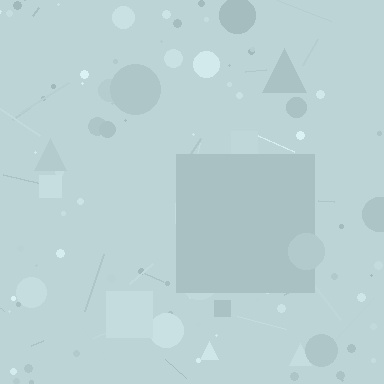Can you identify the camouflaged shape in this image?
The camouflaged shape is a square.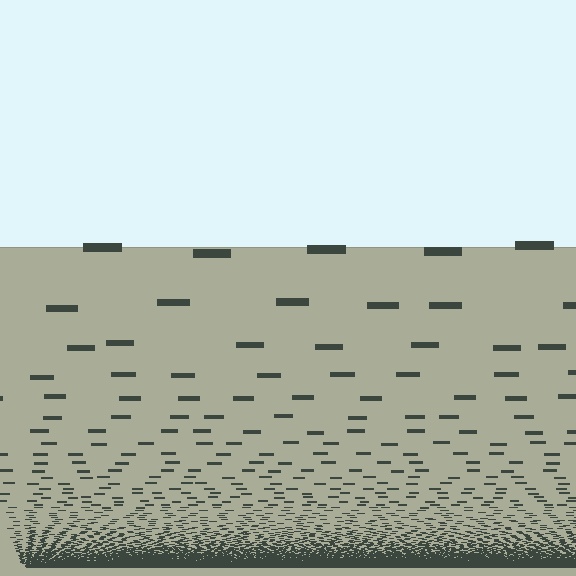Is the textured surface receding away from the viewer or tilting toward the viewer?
The surface appears to tilt toward the viewer. Texture elements get larger and sparser toward the top.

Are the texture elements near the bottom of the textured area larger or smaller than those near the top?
Smaller. The gradient is inverted — elements near the bottom are smaller and denser.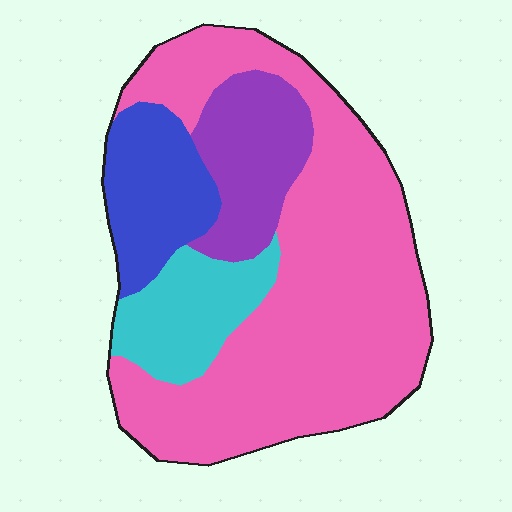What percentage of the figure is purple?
Purple takes up less than a sixth of the figure.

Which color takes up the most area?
Pink, at roughly 60%.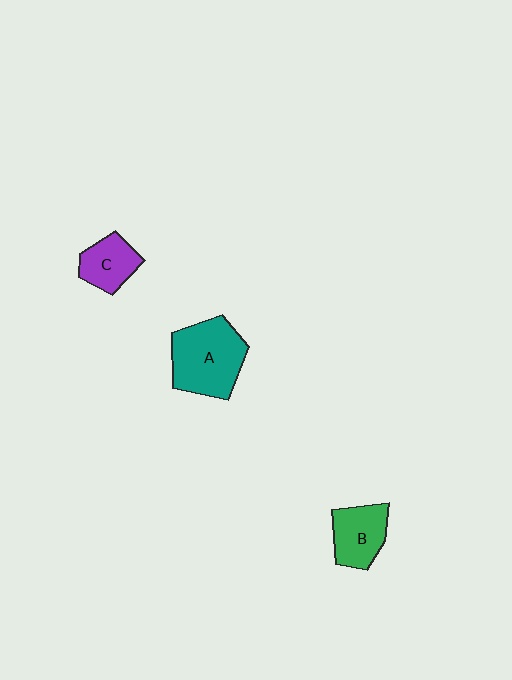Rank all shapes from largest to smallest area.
From largest to smallest: A (teal), B (green), C (purple).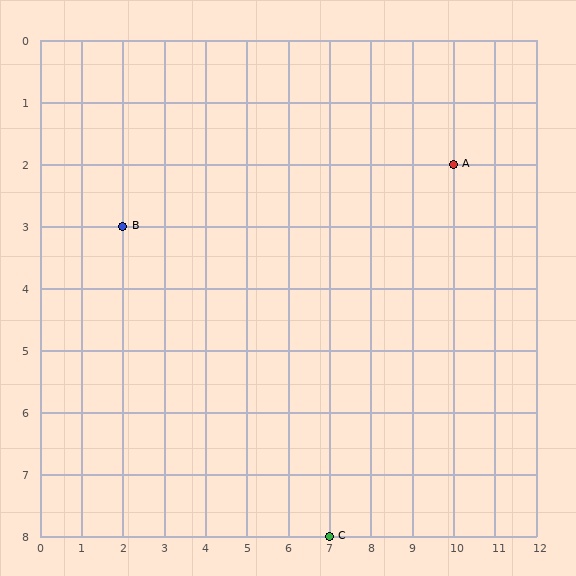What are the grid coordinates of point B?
Point B is at grid coordinates (2, 3).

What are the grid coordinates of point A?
Point A is at grid coordinates (10, 2).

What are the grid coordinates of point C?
Point C is at grid coordinates (7, 8).